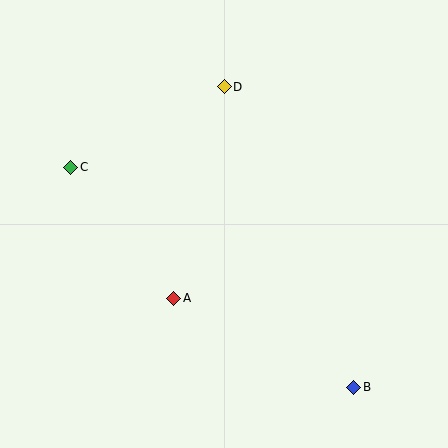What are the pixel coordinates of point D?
Point D is at (224, 87).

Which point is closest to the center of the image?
Point A at (174, 298) is closest to the center.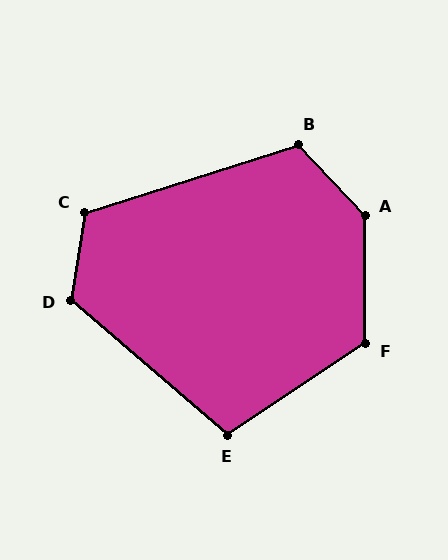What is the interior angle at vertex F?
Approximately 123 degrees (obtuse).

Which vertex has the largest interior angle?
A, at approximately 137 degrees.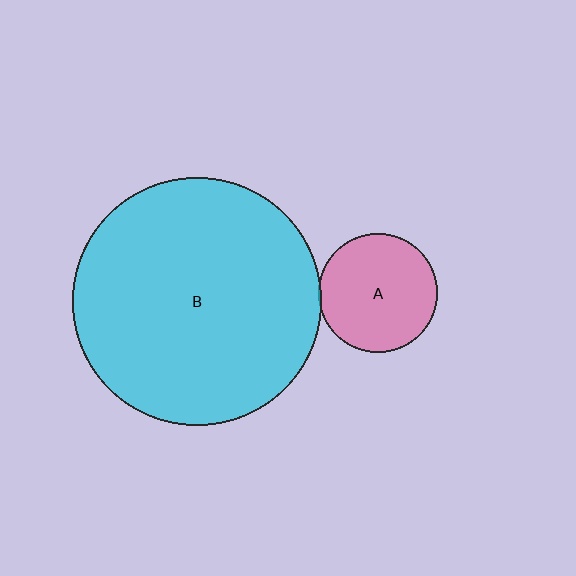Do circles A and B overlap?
Yes.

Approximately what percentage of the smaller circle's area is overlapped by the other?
Approximately 5%.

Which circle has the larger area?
Circle B (cyan).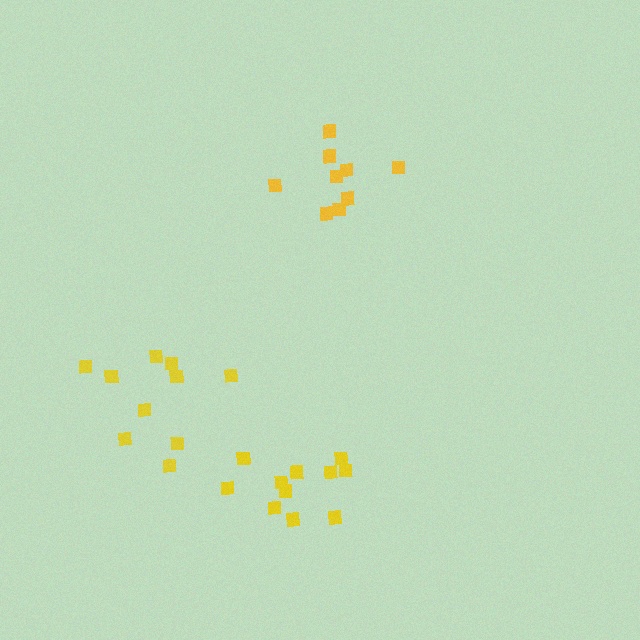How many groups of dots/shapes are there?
There are 3 groups.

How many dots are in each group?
Group 1: 10 dots, Group 2: 9 dots, Group 3: 11 dots (30 total).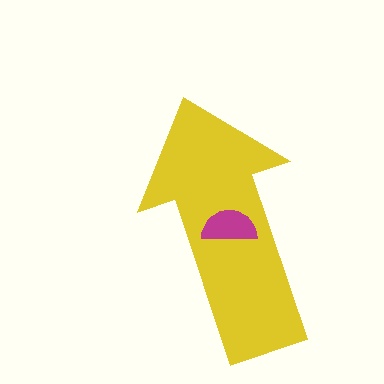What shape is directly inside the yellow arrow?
The magenta semicircle.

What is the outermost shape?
The yellow arrow.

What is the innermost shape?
The magenta semicircle.